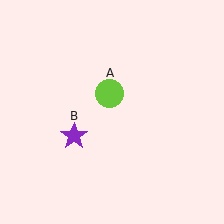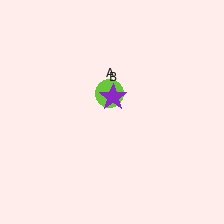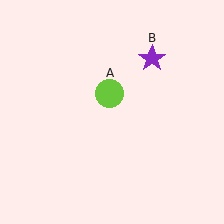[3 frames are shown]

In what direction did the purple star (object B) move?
The purple star (object B) moved up and to the right.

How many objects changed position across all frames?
1 object changed position: purple star (object B).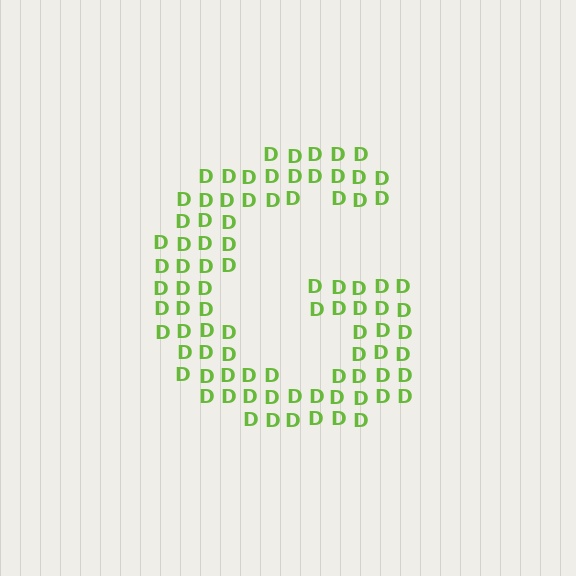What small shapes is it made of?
It is made of small letter D's.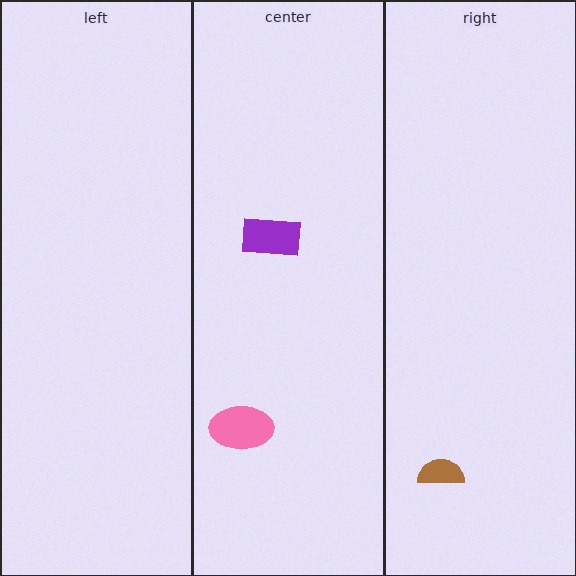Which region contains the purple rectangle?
The center region.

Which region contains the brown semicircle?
The right region.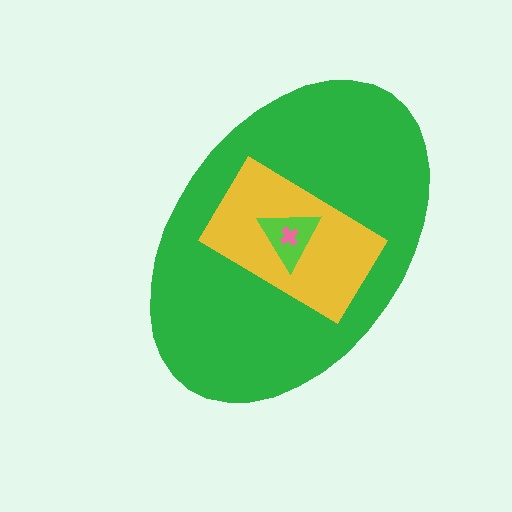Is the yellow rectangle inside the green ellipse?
Yes.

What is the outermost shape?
The green ellipse.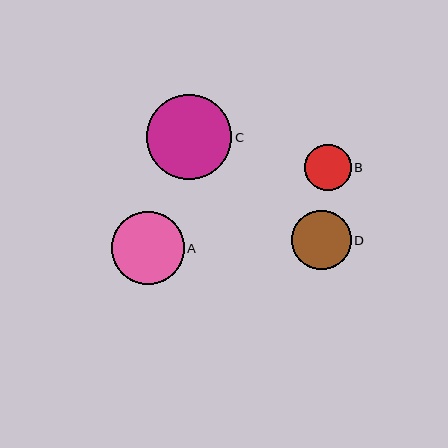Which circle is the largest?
Circle C is the largest with a size of approximately 85 pixels.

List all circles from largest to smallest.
From largest to smallest: C, A, D, B.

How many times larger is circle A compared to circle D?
Circle A is approximately 1.2 times the size of circle D.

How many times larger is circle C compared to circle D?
Circle C is approximately 1.4 times the size of circle D.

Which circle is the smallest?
Circle B is the smallest with a size of approximately 46 pixels.